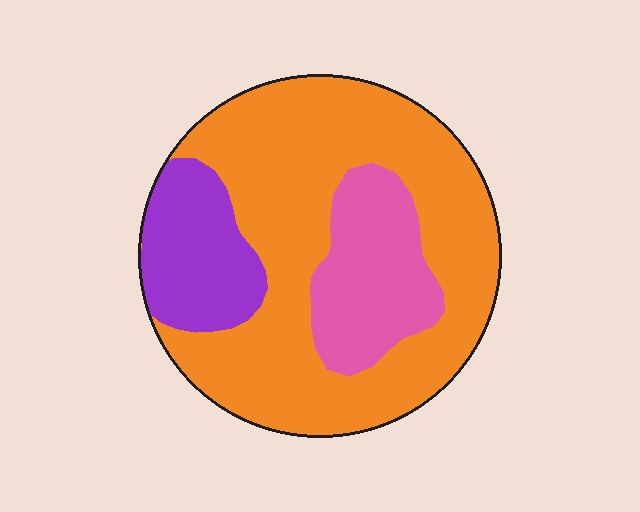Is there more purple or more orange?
Orange.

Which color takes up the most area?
Orange, at roughly 65%.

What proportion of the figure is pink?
Pink covers roughly 20% of the figure.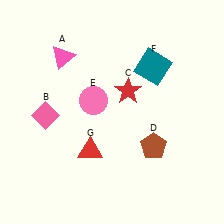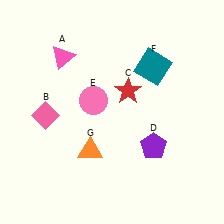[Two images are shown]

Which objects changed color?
D changed from brown to purple. G changed from red to orange.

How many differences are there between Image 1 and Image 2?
There are 2 differences between the two images.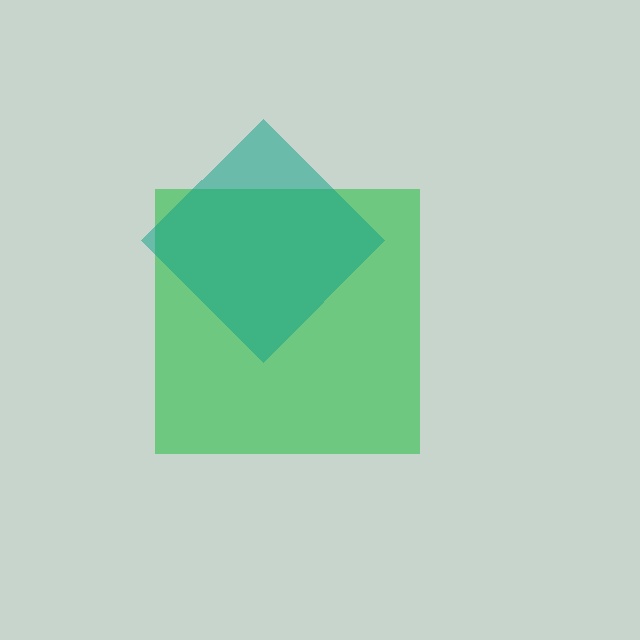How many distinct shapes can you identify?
There are 2 distinct shapes: a green square, a teal diamond.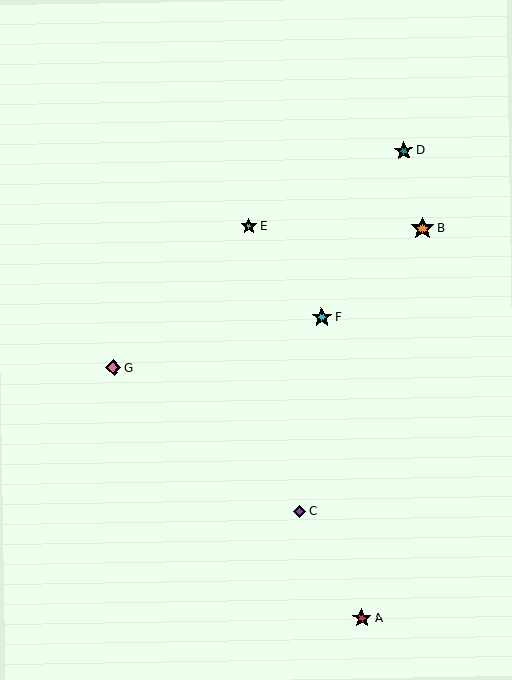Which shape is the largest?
The orange star (labeled B) is the largest.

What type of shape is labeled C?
Shape C is a purple diamond.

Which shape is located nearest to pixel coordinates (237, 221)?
The lime star (labeled E) at (249, 226) is nearest to that location.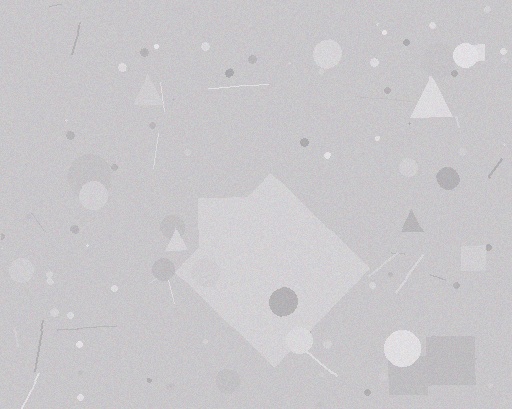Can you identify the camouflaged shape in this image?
The camouflaged shape is a diamond.